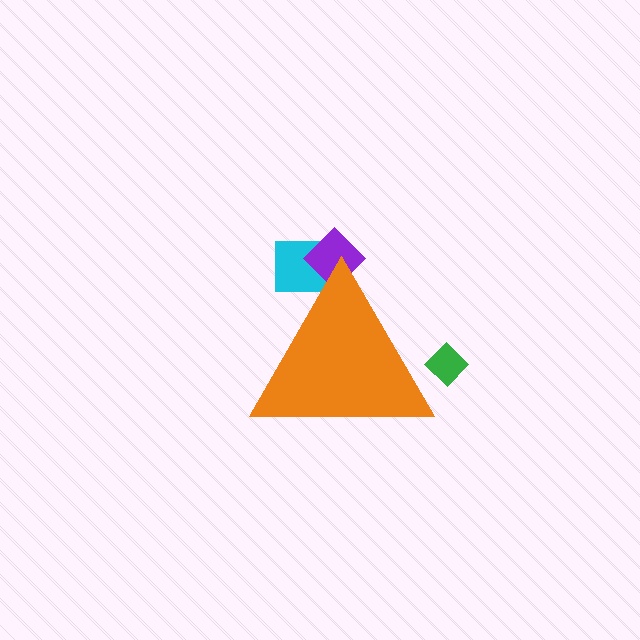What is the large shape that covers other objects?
An orange triangle.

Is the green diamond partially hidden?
Yes, the green diamond is partially hidden behind the orange triangle.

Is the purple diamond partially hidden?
Yes, the purple diamond is partially hidden behind the orange triangle.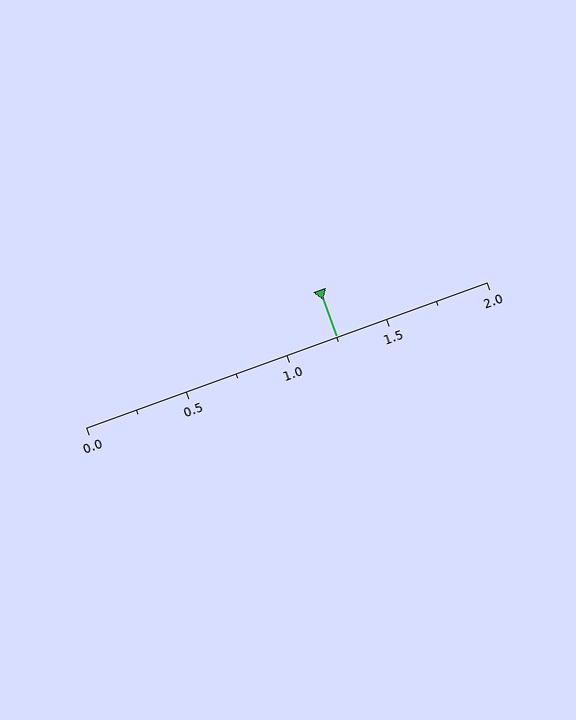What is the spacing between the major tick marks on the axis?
The major ticks are spaced 0.5 apart.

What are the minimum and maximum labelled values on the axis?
The axis runs from 0.0 to 2.0.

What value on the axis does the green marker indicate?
The marker indicates approximately 1.25.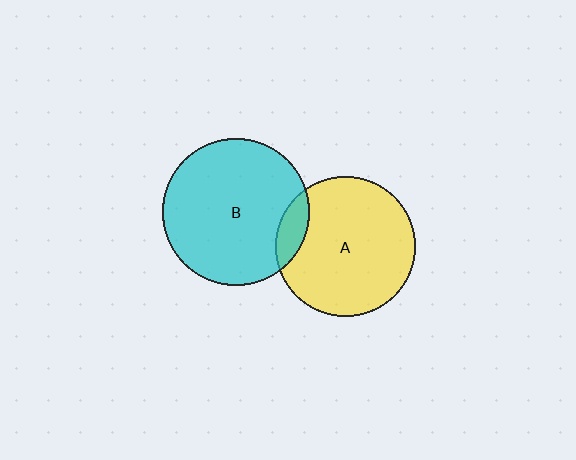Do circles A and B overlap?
Yes.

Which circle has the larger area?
Circle B (cyan).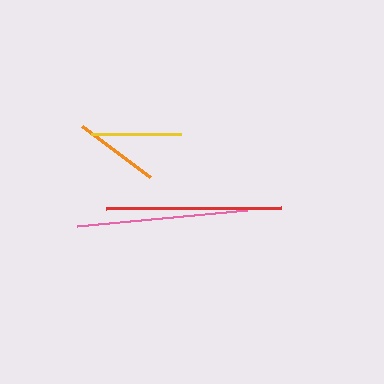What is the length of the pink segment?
The pink segment is approximately 171 pixels long.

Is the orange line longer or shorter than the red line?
The red line is longer than the orange line.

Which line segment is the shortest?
The orange line is the shortest at approximately 85 pixels.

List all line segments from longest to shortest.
From longest to shortest: red, pink, yellow, orange.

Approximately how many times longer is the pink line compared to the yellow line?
The pink line is approximately 1.9 times the length of the yellow line.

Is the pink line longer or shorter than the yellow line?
The pink line is longer than the yellow line.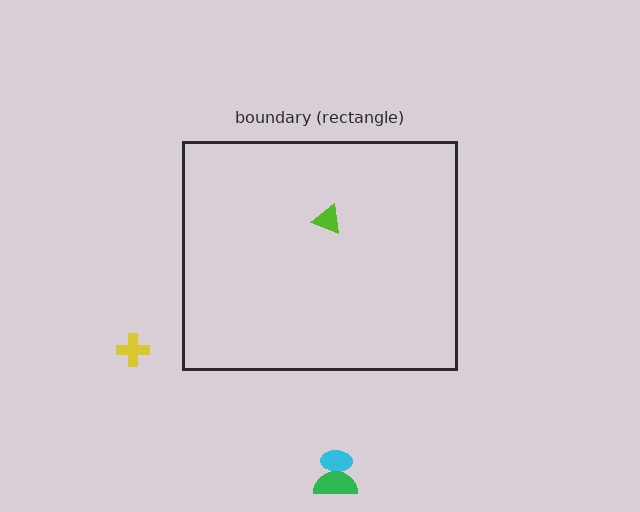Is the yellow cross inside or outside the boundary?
Outside.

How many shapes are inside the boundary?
1 inside, 3 outside.